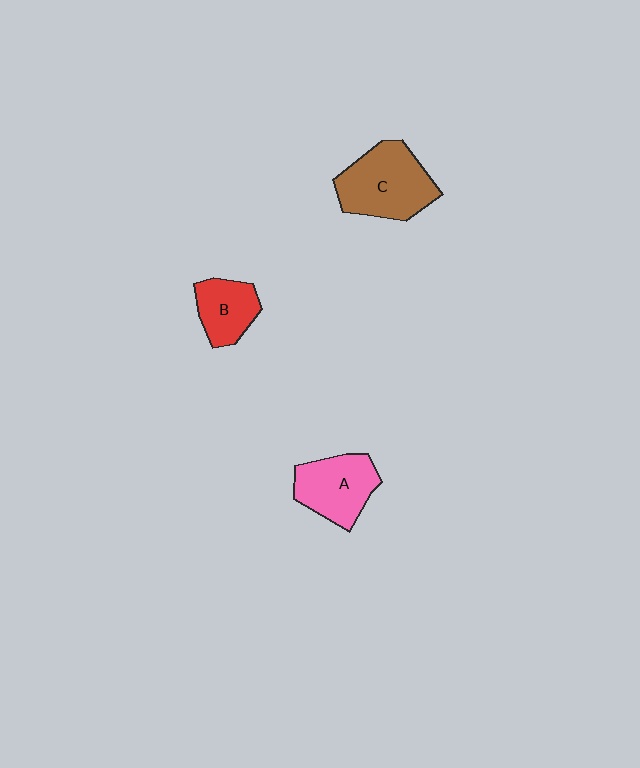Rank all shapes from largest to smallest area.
From largest to smallest: C (brown), A (pink), B (red).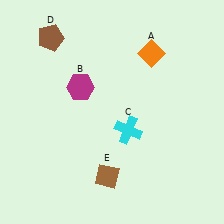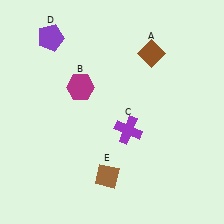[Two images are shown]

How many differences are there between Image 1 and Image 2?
There are 3 differences between the two images.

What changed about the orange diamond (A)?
In Image 1, A is orange. In Image 2, it changed to brown.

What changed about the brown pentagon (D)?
In Image 1, D is brown. In Image 2, it changed to purple.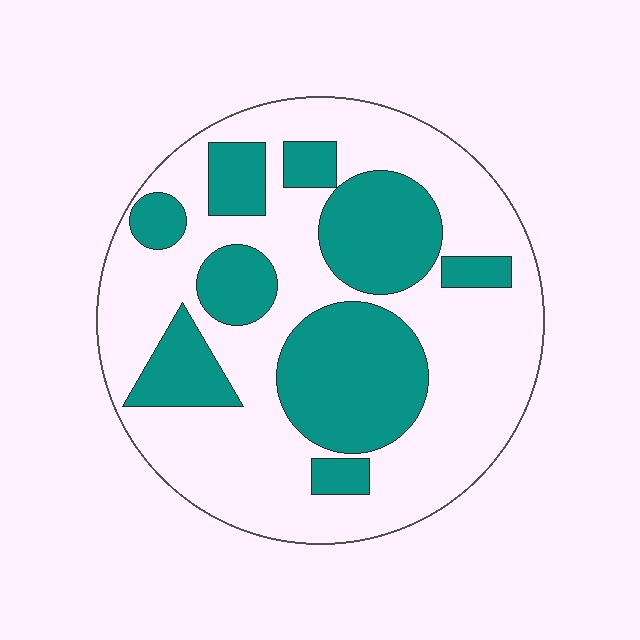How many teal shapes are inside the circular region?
9.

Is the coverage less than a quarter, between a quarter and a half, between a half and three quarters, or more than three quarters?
Between a quarter and a half.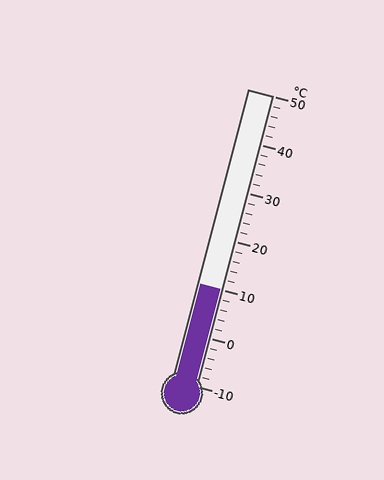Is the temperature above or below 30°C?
The temperature is below 30°C.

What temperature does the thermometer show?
The thermometer shows approximately 10°C.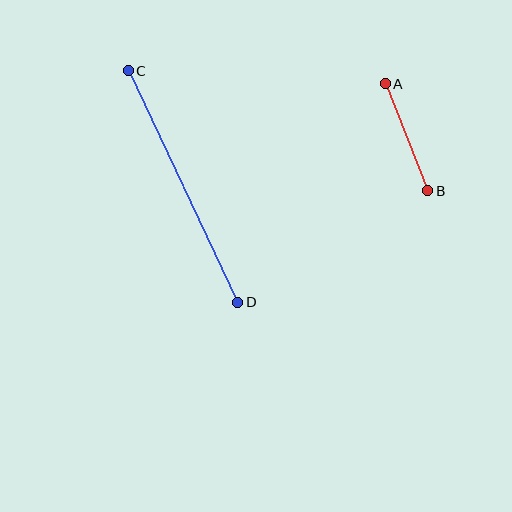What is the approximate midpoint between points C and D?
The midpoint is at approximately (183, 186) pixels.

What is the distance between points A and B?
The distance is approximately 115 pixels.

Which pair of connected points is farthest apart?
Points C and D are farthest apart.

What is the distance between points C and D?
The distance is approximately 256 pixels.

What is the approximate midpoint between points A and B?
The midpoint is at approximately (407, 137) pixels.